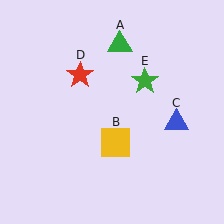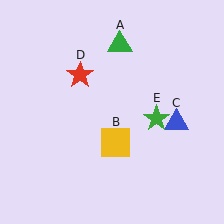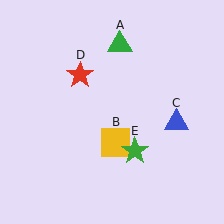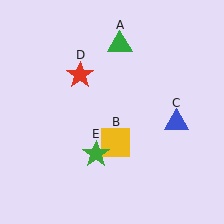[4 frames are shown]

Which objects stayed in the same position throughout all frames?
Green triangle (object A) and yellow square (object B) and blue triangle (object C) and red star (object D) remained stationary.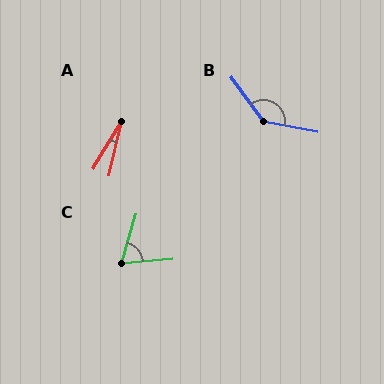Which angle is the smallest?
A, at approximately 18 degrees.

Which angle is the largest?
B, at approximately 138 degrees.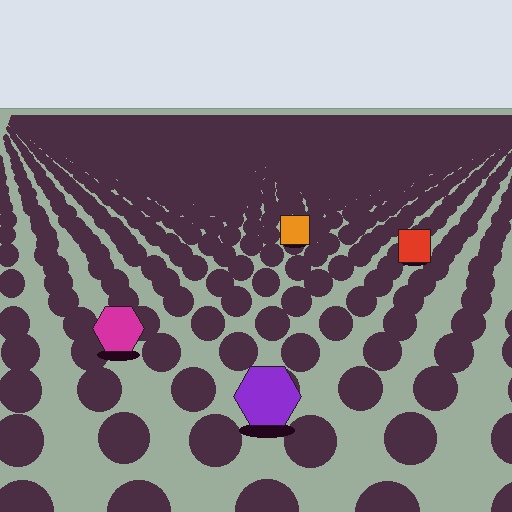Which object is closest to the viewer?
The purple hexagon is closest. The texture marks near it are larger and more spread out.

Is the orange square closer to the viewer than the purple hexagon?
No. The purple hexagon is closer — you can tell from the texture gradient: the ground texture is coarser near it.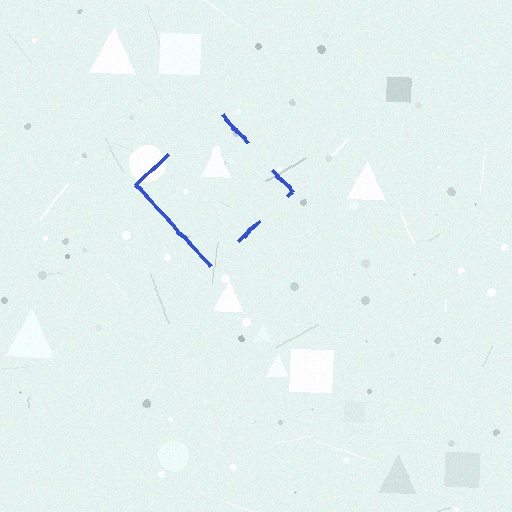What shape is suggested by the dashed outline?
The dashed outline suggests a diamond.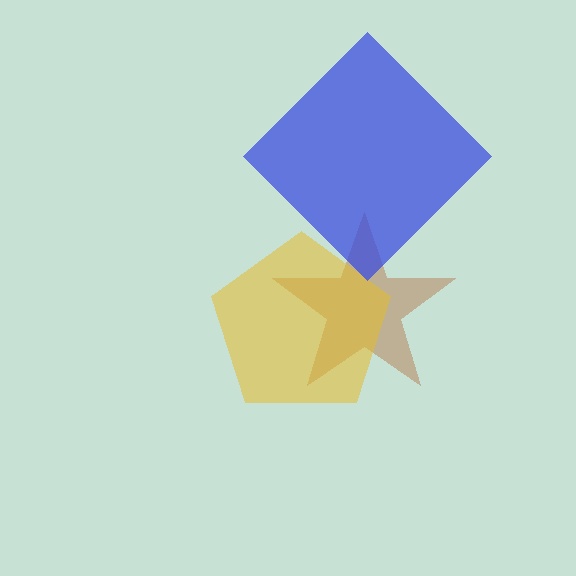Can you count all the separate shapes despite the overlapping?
Yes, there are 3 separate shapes.